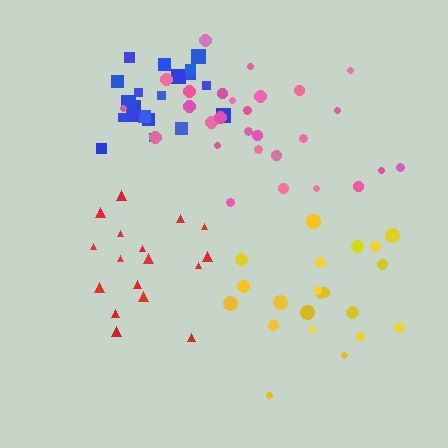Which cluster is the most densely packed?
Blue.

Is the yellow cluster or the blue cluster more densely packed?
Blue.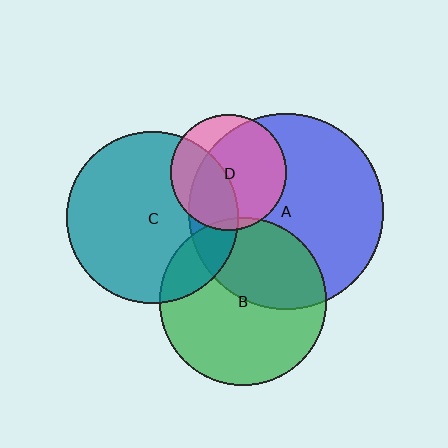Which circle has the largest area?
Circle A (blue).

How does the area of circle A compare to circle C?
Approximately 1.3 times.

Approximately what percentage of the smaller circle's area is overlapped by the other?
Approximately 40%.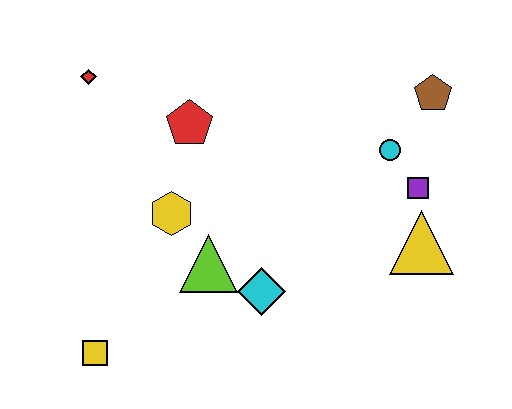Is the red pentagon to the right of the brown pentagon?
No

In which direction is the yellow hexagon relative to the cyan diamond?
The yellow hexagon is to the left of the cyan diamond.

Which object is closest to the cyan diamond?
The lime triangle is closest to the cyan diamond.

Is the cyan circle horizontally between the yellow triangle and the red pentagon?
Yes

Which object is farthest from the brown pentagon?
The yellow square is farthest from the brown pentagon.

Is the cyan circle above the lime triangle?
Yes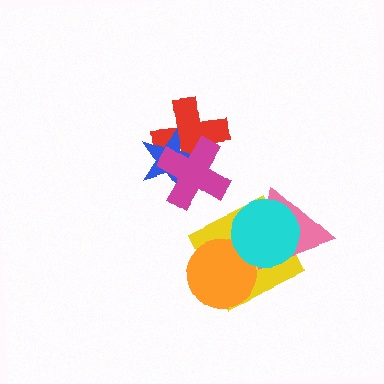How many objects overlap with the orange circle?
2 objects overlap with the orange circle.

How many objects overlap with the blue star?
2 objects overlap with the blue star.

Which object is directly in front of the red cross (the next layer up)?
The blue star is directly in front of the red cross.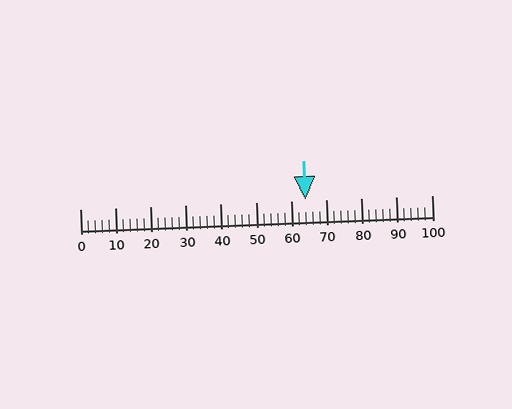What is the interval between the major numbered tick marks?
The major tick marks are spaced 10 units apart.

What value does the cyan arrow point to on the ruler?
The cyan arrow points to approximately 64.